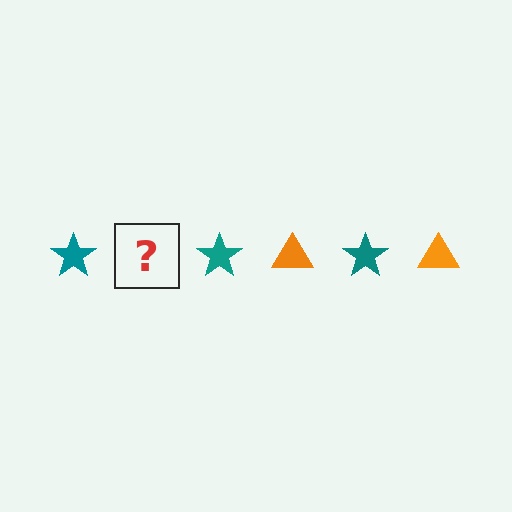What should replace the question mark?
The question mark should be replaced with an orange triangle.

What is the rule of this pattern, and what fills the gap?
The rule is that the pattern alternates between teal star and orange triangle. The gap should be filled with an orange triangle.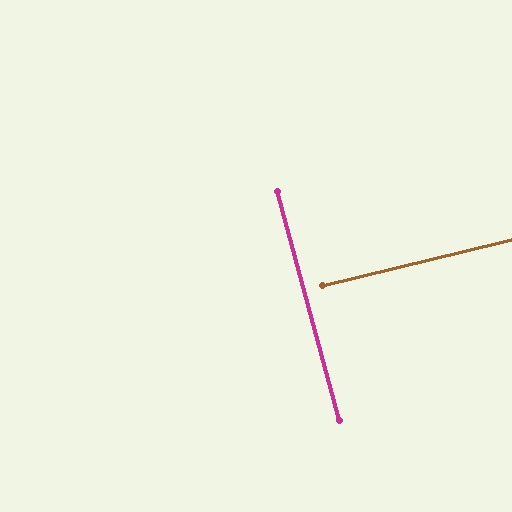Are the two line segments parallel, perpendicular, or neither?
Perpendicular — they meet at approximately 88°.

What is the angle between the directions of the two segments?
Approximately 88 degrees.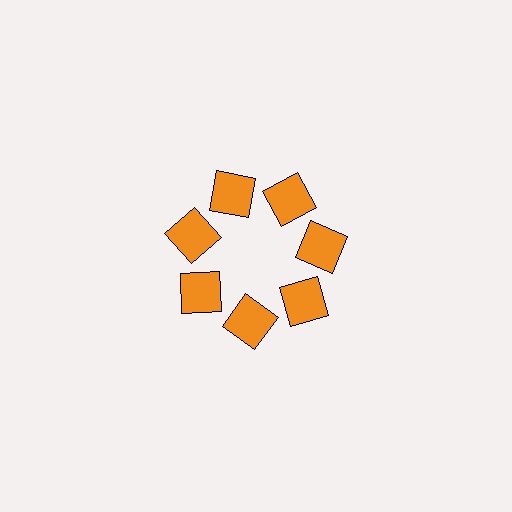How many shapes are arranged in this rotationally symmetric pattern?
There are 7 shapes, arranged in 7 groups of 1.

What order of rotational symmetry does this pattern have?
This pattern has 7-fold rotational symmetry.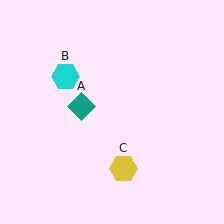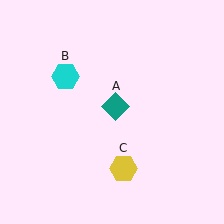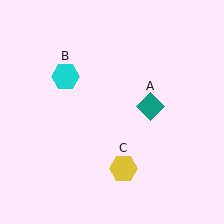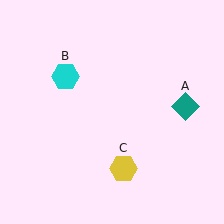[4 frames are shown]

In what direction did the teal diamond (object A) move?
The teal diamond (object A) moved right.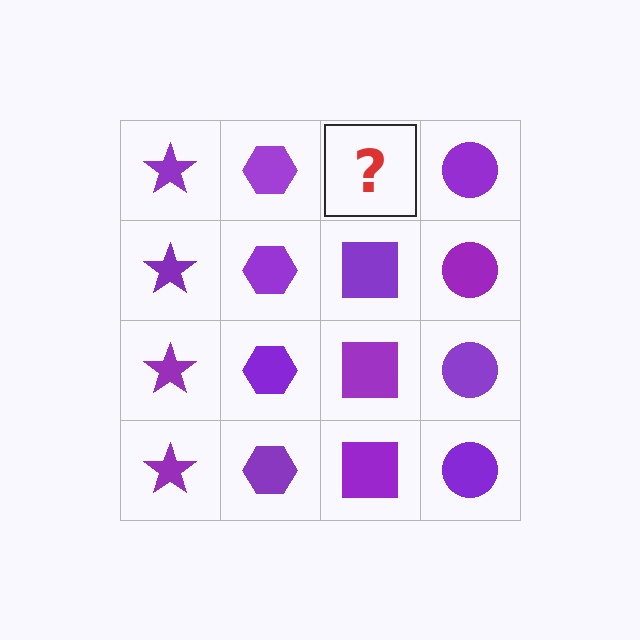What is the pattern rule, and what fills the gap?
The rule is that each column has a consistent shape. The gap should be filled with a purple square.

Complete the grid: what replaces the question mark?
The question mark should be replaced with a purple square.